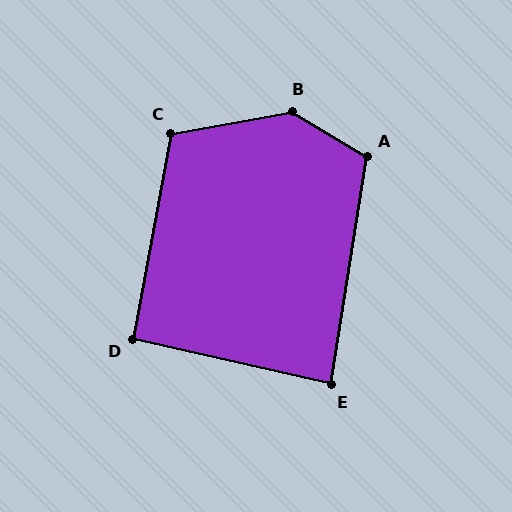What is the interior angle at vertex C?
Approximately 111 degrees (obtuse).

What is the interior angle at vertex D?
Approximately 92 degrees (approximately right).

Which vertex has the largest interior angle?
B, at approximately 139 degrees.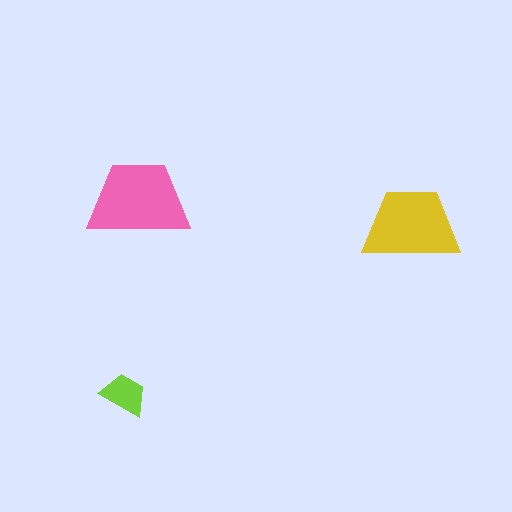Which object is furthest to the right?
The yellow trapezoid is rightmost.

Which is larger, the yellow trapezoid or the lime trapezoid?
The yellow one.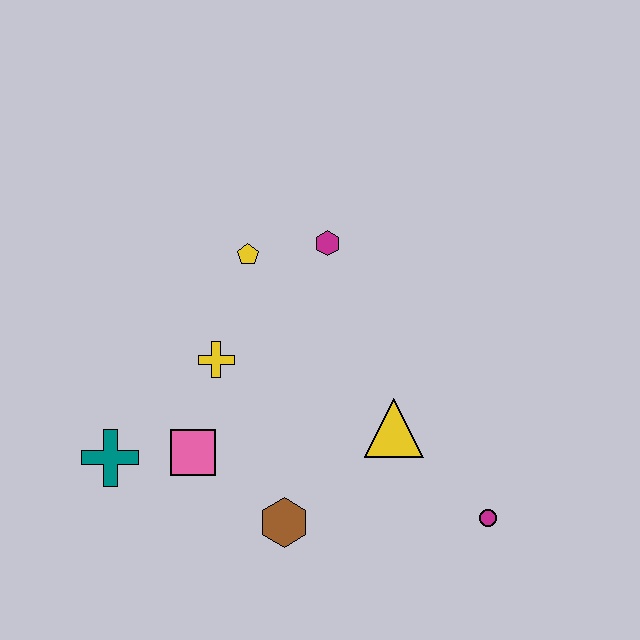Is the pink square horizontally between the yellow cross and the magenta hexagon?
No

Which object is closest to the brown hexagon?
The pink square is closest to the brown hexagon.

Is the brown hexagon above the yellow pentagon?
No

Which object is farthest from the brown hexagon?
The magenta hexagon is farthest from the brown hexagon.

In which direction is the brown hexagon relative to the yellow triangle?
The brown hexagon is to the left of the yellow triangle.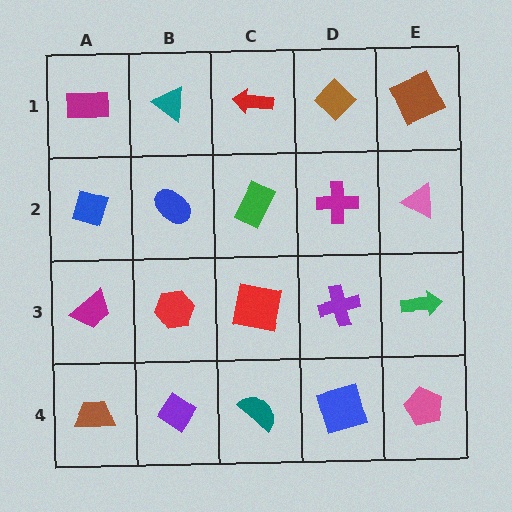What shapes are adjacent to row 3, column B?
A blue ellipse (row 2, column B), a purple diamond (row 4, column B), a magenta trapezoid (row 3, column A), a red square (row 3, column C).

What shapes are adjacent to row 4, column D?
A purple cross (row 3, column D), a teal semicircle (row 4, column C), a pink pentagon (row 4, column E).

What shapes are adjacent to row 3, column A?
A blue diamond (row 2, column A), a brown trapezoid (row 4, column A), a red hexagon (row 3, column B).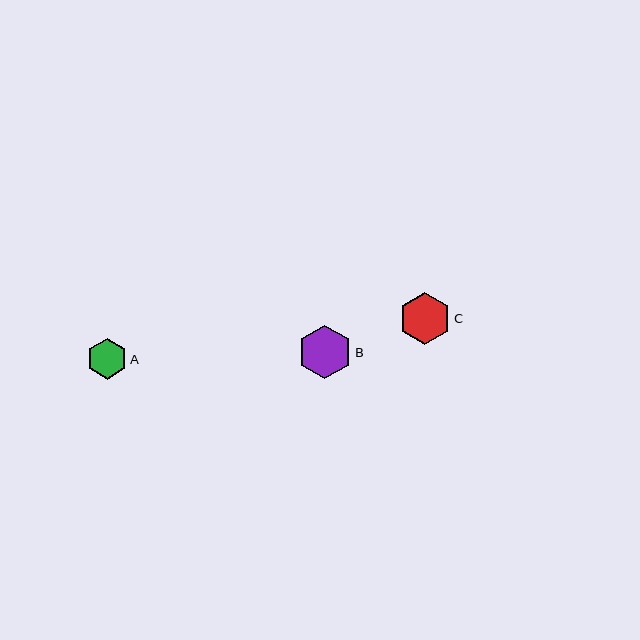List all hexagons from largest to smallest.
From largest to smallest: B, C, A.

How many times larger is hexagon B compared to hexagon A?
Hexagon B is approximately 1.3 times the size of hexagon A.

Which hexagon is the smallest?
Hexagon A is the smallest with a size of approximately 41 pixels.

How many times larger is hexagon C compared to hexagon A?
Hexagon C is approximately 1.3 times the size of hexagon A.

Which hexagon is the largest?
Hexagon B is the largest with a size of approximately 53 pixels.